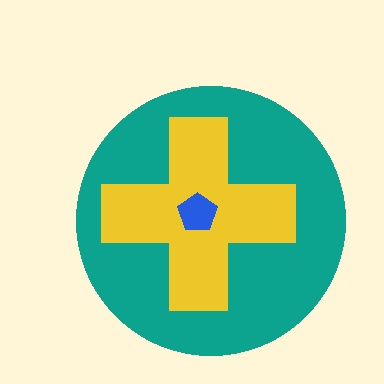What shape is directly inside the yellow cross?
The blue pentagon.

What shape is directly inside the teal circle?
The yellow cross.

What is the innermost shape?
The blue pentagon.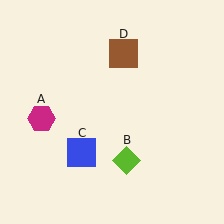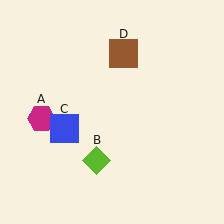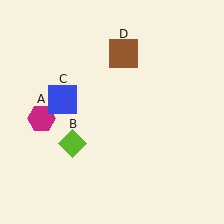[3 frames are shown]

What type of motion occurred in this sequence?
The lime diamond (object B), blue square (object C) rotated clockwise around the center of the scene.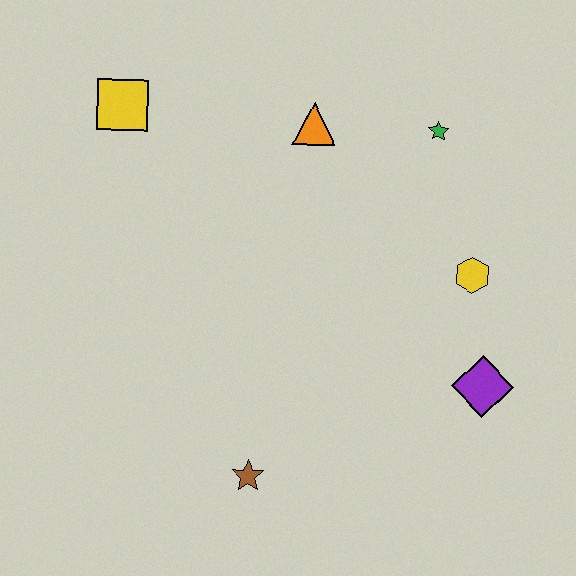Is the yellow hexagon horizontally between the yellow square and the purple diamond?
Yes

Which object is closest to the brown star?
The purple diamond is closest to the brown star.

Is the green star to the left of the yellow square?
No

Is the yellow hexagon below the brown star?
No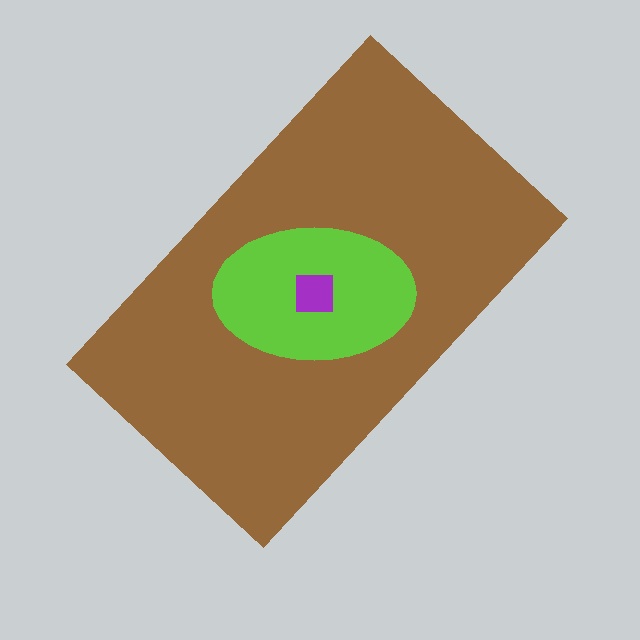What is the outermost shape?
The brown rectangle.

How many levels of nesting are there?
3.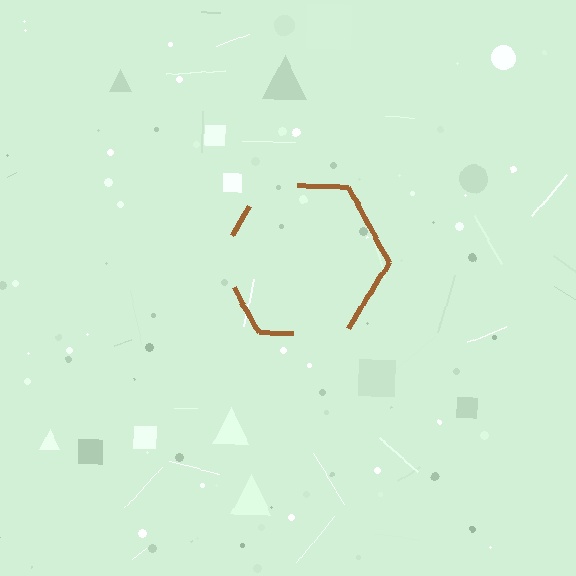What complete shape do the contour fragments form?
The contour fragments form a hexagon.